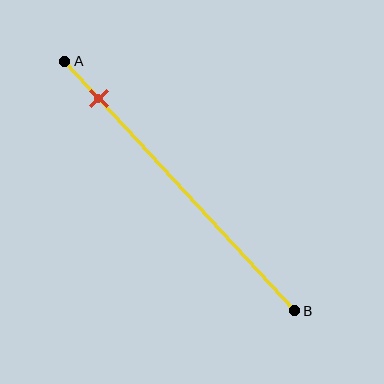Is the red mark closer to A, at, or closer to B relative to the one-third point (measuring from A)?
The red mark is closer to point A than the one-third point of segment AB.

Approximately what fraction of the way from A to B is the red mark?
The red mark is approximately 15% of the way from A to B.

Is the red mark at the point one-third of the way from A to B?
No, the mark is at about 15% from A, not at the 33% one-third point.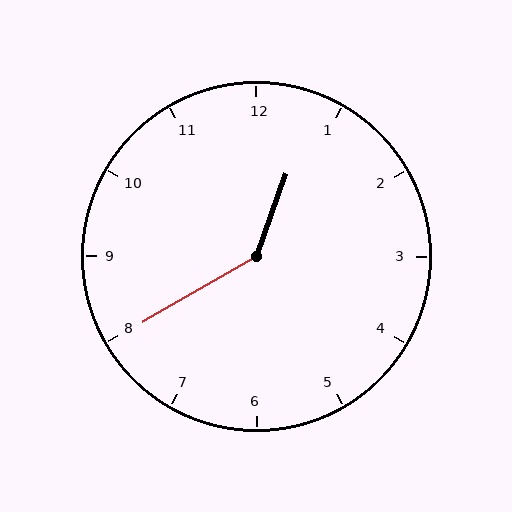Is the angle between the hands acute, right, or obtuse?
It is obtuse.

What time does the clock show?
12:40.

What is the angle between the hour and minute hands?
Approximately 140 degrees.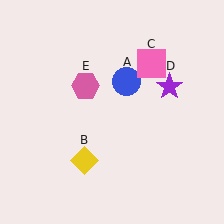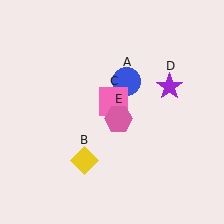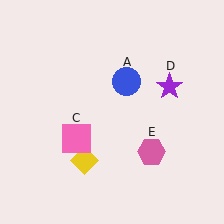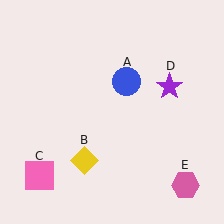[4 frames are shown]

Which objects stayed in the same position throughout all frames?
Blue circle (object A) and yellow diamond (object B) and purple star (object D) remained stationary.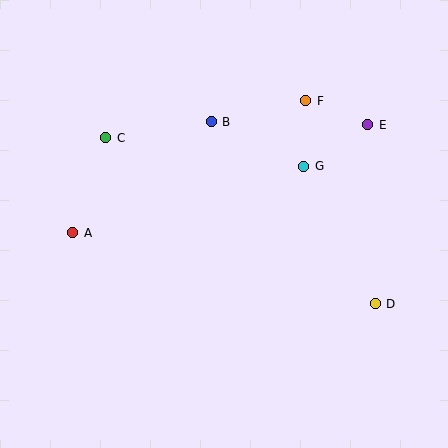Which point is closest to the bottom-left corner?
Point A is closest to the bottom-left corner.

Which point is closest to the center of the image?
Point G at (303, 166) is closest to the center.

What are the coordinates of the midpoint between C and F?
The midpoint between C and F is at (206, 119).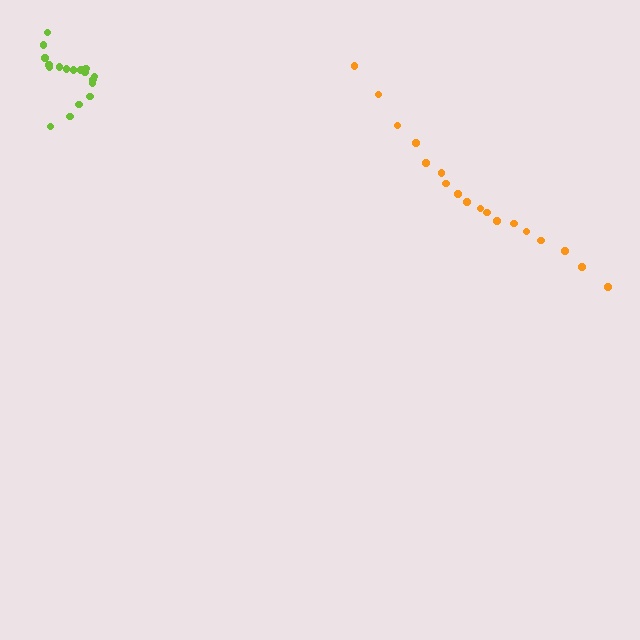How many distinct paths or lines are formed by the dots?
There are 2 distinct paths.